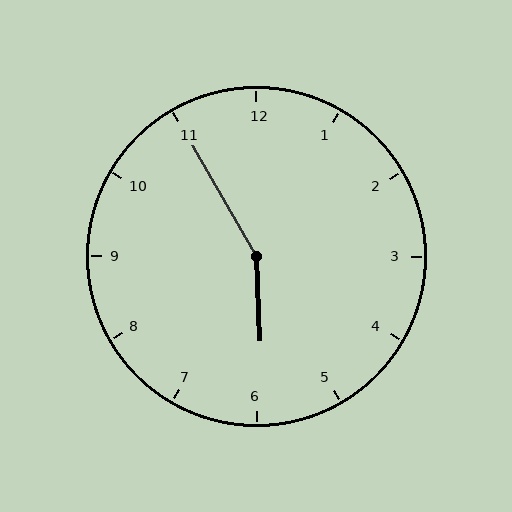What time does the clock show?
5:55.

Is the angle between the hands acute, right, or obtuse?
It is obtuse.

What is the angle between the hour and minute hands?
Approximately 152 degrees.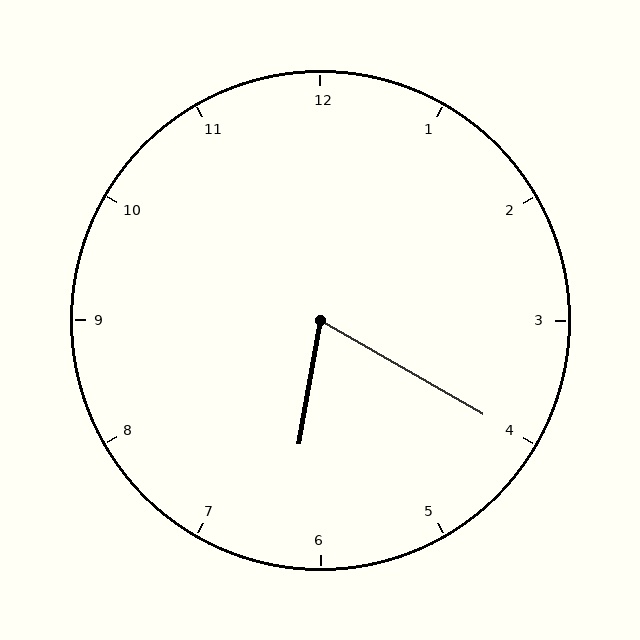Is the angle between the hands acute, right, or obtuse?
It is acute.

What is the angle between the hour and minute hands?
Approximately 70 degrees.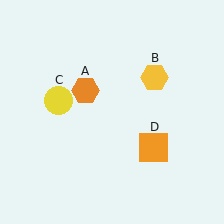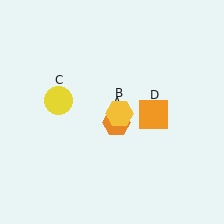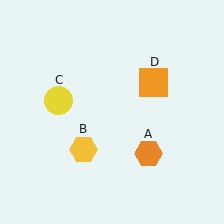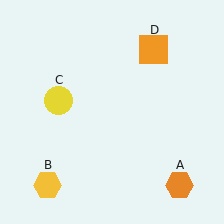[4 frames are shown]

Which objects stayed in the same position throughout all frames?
Yellow circle (object C) remained stationary.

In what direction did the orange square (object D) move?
The orange square (object D) moved up.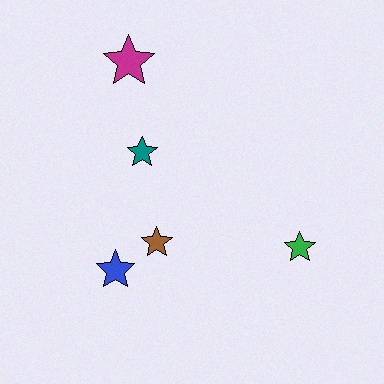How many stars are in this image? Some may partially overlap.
There are 5 stars.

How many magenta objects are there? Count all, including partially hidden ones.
There is 1 magenta object.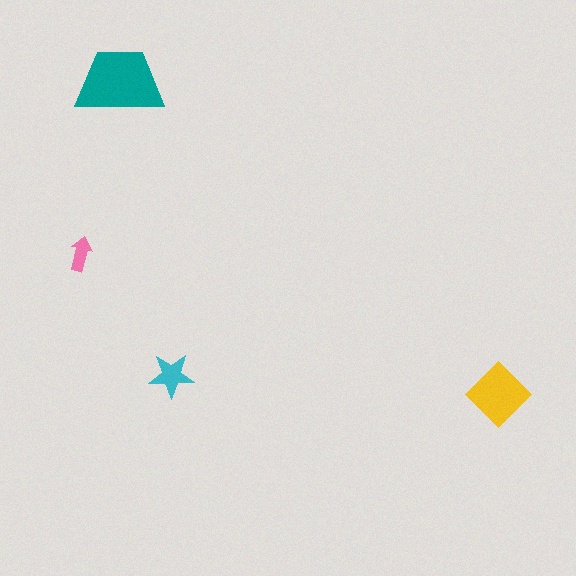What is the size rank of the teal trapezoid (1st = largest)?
1st.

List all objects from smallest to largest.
The pink arrow, the cyan star, the yellow diamond, the teal trapezoid.